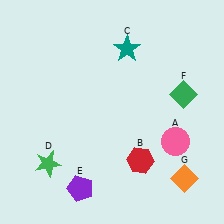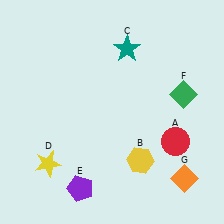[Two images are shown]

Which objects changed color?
A changed from pink to red. B changed from red to yellow. D changed from green to yellow.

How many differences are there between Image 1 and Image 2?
There are 3 differences between the two images.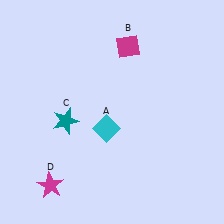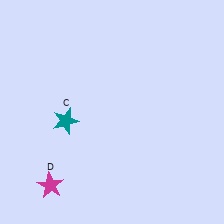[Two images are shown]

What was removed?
The cyan diamond (A), the magenta diamond (B) were removed in Image 2.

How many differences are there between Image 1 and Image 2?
There are 2 differences between the two images.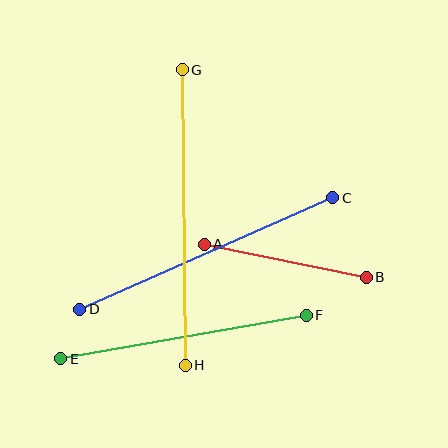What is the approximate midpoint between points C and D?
The midpoint is at approximately (206, 254) pixels.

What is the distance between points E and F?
The distance is approximately 249 pixels.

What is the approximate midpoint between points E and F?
The midpoint is at approximately (183, 337) pixels.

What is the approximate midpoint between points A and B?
The midpoint is at approximately (285, 261) pixels.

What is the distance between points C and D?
The distance is approximately 276 pixels.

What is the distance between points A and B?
The distance is approximately 166 pixels.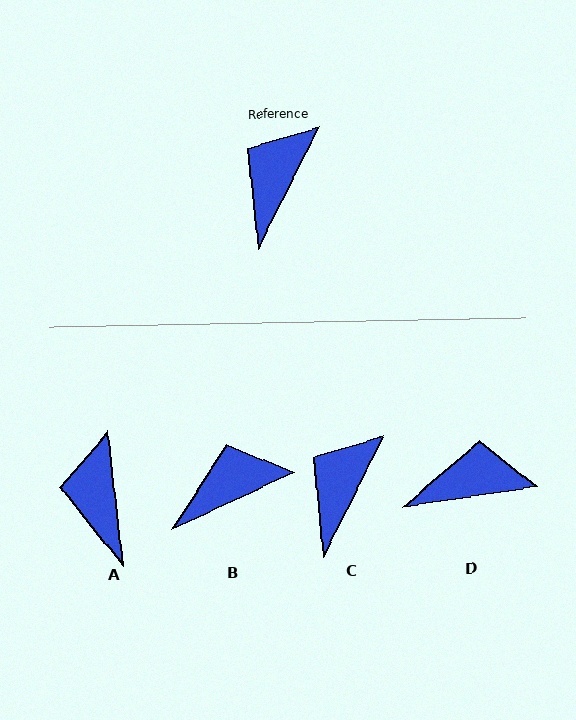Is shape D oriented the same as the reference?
No, it is off by about 55 degrees.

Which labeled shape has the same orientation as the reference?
C.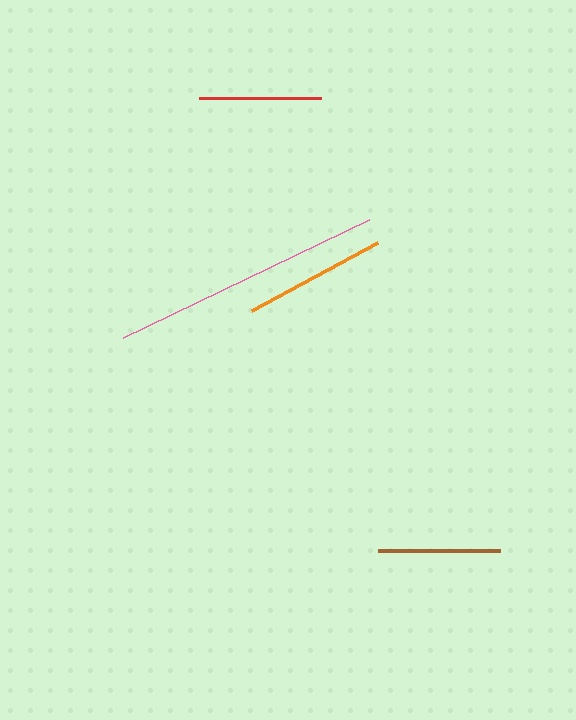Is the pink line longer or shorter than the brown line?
The pink line is longer than the brown line.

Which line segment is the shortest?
The brown line is the shortest at approximately 122 pixels.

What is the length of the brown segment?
The brown segment is approximately 122 pixels long.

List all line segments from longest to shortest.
From longest to shortest: pink, orange, red, brown.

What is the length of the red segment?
The red segment is approximately 123 pixels long.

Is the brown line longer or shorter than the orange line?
The orange line is longer than the brown line.